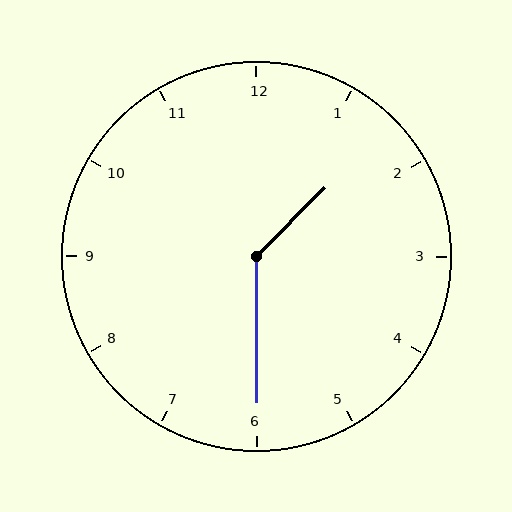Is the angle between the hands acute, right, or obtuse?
It is obtuse.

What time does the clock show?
1:30.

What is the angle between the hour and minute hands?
Approximately 135 degrees.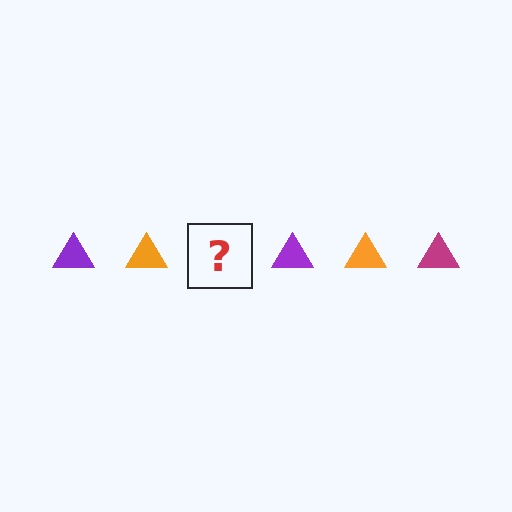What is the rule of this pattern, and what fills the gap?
The rule is that the pattern cycles through purple, orange, magenta triangles. The gap should be filled with a magenta triangle.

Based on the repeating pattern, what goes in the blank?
The blank should be a magenta triangle.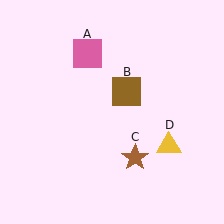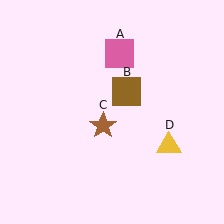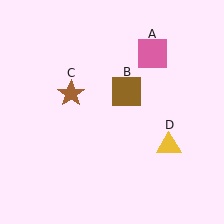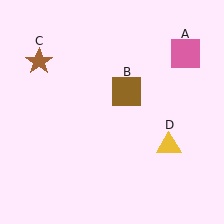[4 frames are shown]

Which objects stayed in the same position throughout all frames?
Brown square (object B) and yellow triangle (object D) remained stationary.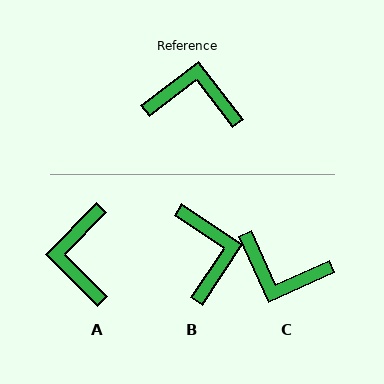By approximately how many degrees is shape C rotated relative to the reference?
Approximately 167 degrees counter-clockwise.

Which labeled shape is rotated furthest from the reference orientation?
C, about 167 degrees away.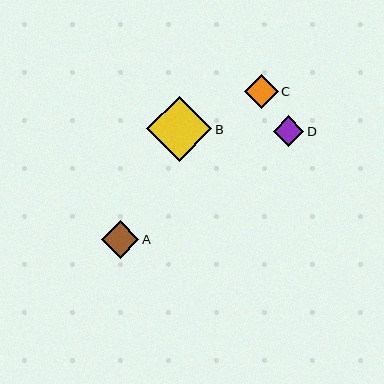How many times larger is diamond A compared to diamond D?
Diamond A is approximately 1.2 times the size of diamond D.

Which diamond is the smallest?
Diamond D is the smallest with a size of approximately 31 pixels.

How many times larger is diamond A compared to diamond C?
Diamond A is approximately 1.1 times the size of diamond C.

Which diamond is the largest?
Diamond B is the largest with a size of approximately 65 pixels.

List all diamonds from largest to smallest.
From largest to smallest: B, A, C, D.